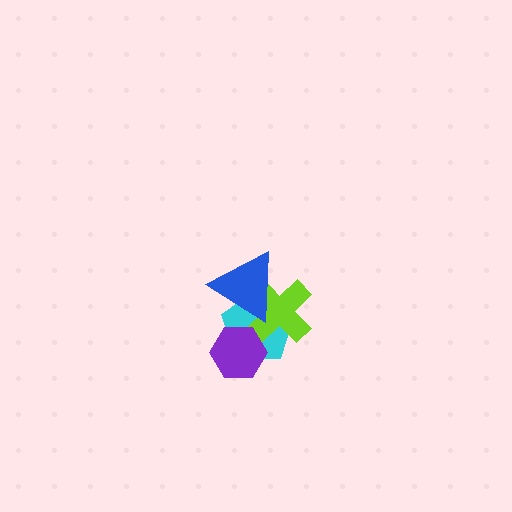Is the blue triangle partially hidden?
No, no other shape covers it.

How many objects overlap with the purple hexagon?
1 object overlaps with the purple hexagon.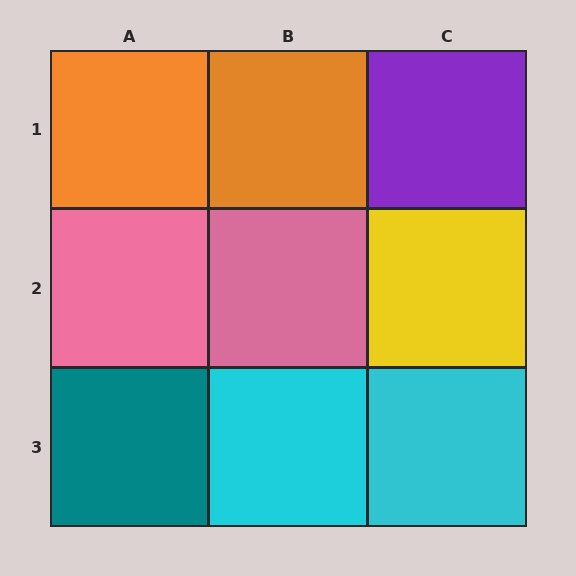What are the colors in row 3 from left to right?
Teal, cyan, cyan.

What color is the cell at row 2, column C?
Yellow.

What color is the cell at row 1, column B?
Orange.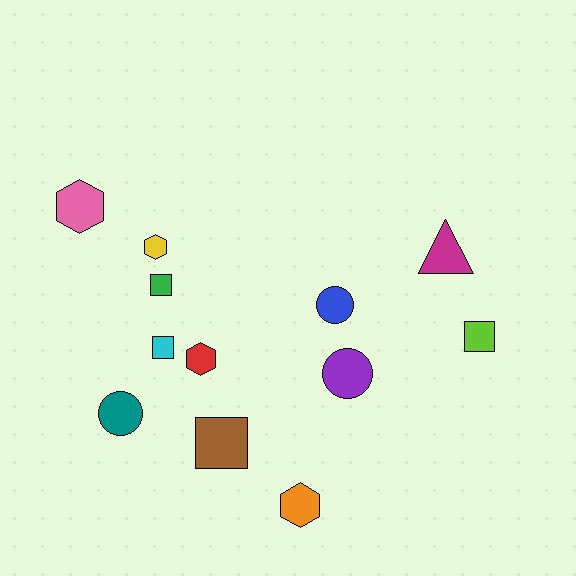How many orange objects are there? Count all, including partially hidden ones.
There is 1 orange object.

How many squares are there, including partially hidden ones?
There are 4 squares.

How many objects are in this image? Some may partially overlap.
There are 12 objects.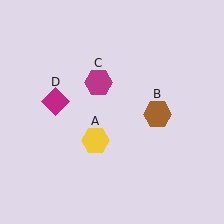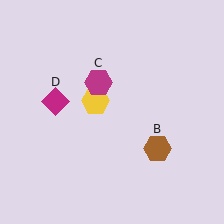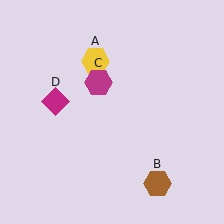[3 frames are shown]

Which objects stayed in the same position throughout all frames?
Magenta hexagon (object C) and magenta diamond (object D) remained stationary.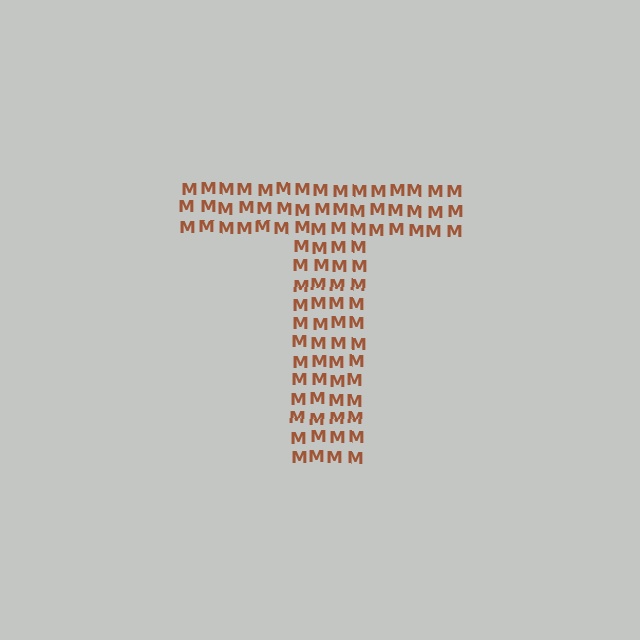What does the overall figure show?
The overall figure shows the letter T.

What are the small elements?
The small elements are letter M's.